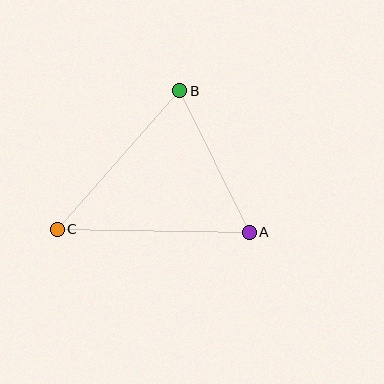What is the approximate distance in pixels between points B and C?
The distance between B and C is approximately 185 pixels.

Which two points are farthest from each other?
Points A and C are farthest from each other.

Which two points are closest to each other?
Points A and B are closest to each other.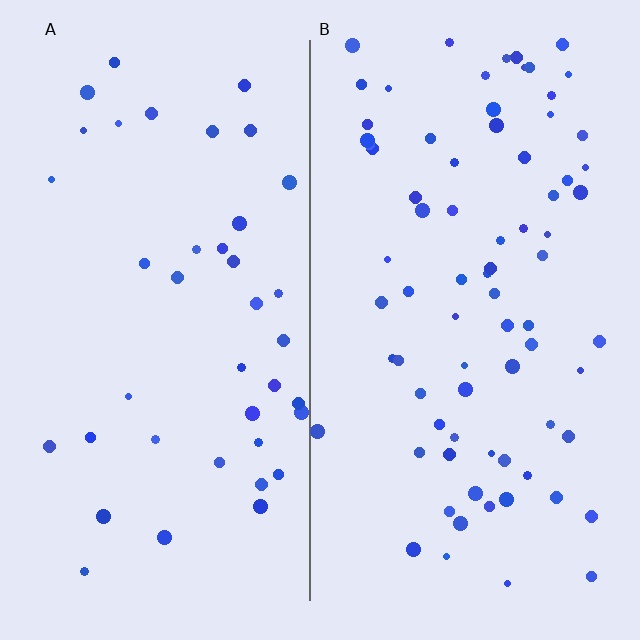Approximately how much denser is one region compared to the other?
Approximately 1.9× — region B over region A.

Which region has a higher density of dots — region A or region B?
B (the right).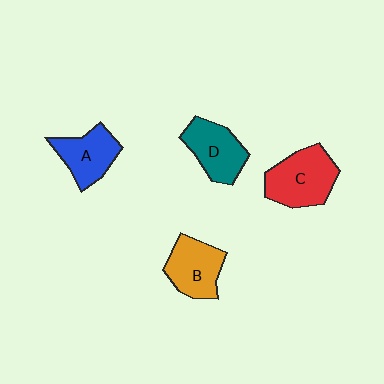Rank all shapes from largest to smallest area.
From largest to smallest: C (red), B (orange), D (teal), A (blue).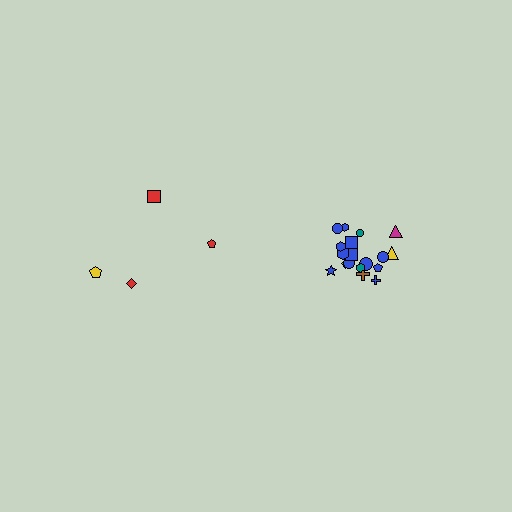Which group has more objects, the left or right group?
The right group.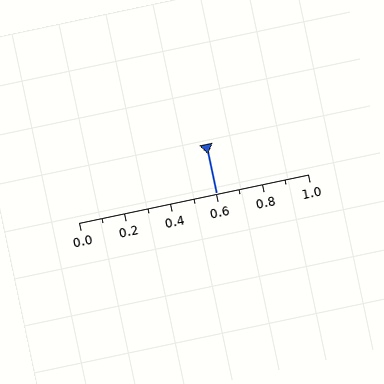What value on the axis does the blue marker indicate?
The marker indicates approximately 0.6.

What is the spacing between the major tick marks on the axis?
The major ticks are spaced 0.2 apart.